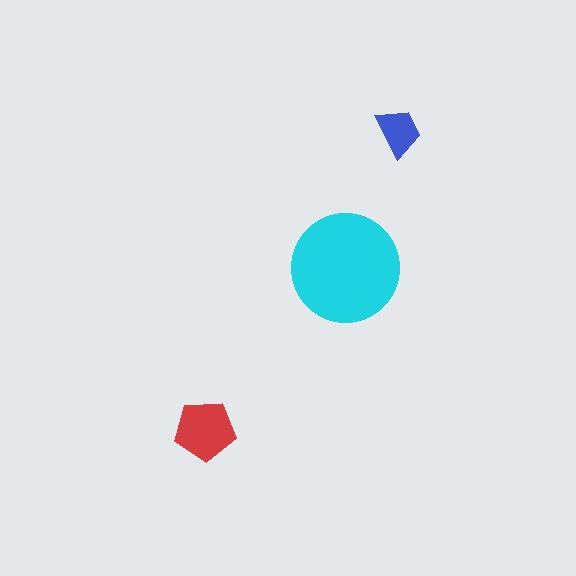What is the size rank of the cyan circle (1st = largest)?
1st.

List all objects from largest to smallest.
The cyan circle, the red pentagon, the blue trapezoid.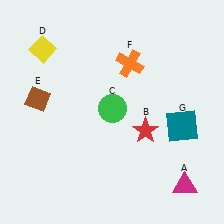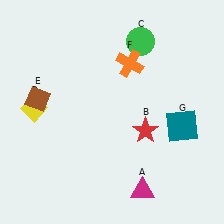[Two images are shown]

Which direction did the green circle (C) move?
The green circle (C) moved up.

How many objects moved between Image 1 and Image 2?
3 objects moved between the two images.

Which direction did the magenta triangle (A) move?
The magenta triangle (A) moved left.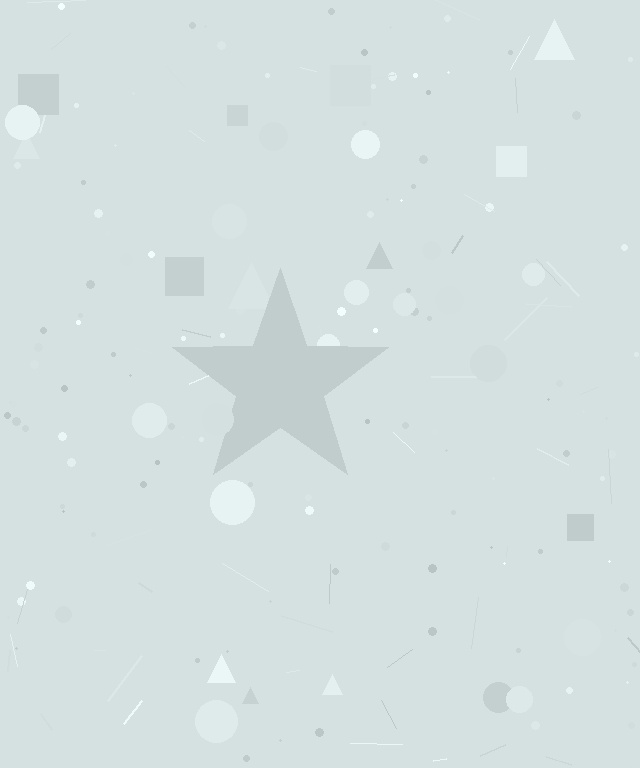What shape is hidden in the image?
A star is hidden in the image.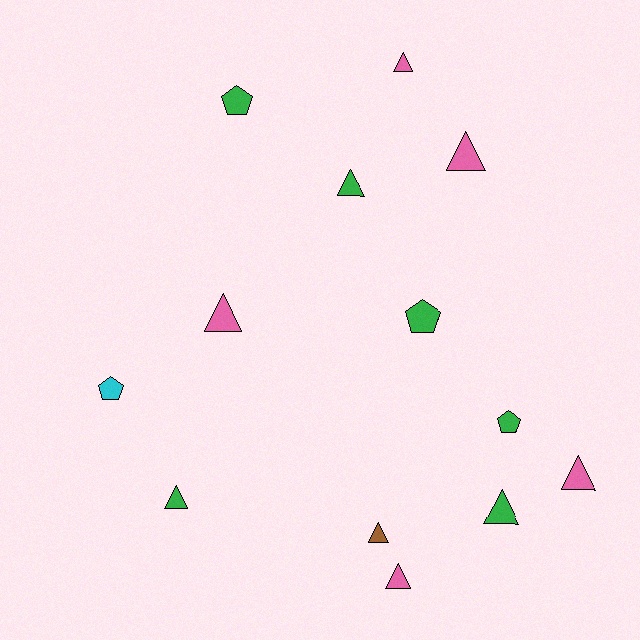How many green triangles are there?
There are 3 green triangles.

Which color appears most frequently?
Green, with 6 objects.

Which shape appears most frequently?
Triangle, with 9 objects.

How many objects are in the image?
There are 13 objects.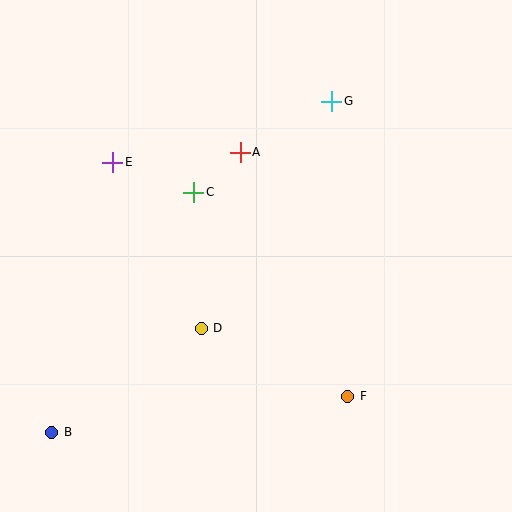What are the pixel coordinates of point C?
Point C is at (194, 192).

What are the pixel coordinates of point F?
Point F is at (348, 396).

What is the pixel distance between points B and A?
The distance between B and A is 338 pixels.